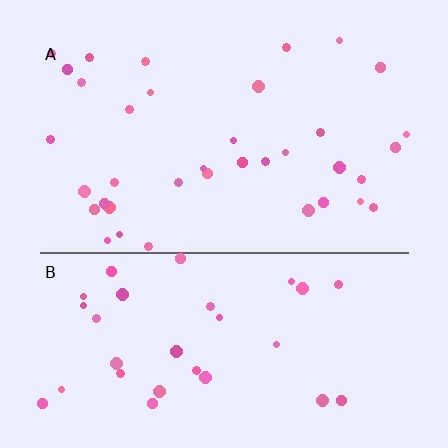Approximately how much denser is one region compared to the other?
Approximately 1.1× — region A over region B.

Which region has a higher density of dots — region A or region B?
A (the top).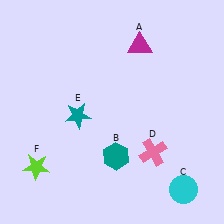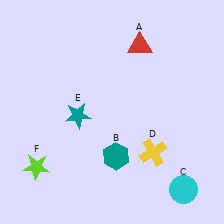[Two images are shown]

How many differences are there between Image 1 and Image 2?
There are 2 differences between the two images.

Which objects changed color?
A changed from magenta to red. D changed from pink to yellow.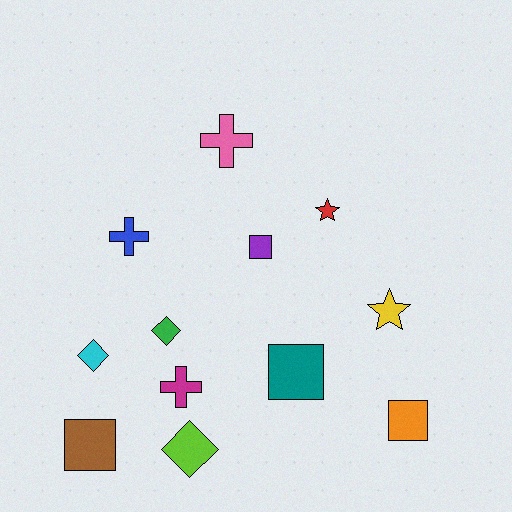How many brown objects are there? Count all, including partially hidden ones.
There is 1 brown object.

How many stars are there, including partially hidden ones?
There are 2 stars.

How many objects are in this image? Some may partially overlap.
There are 12 objects.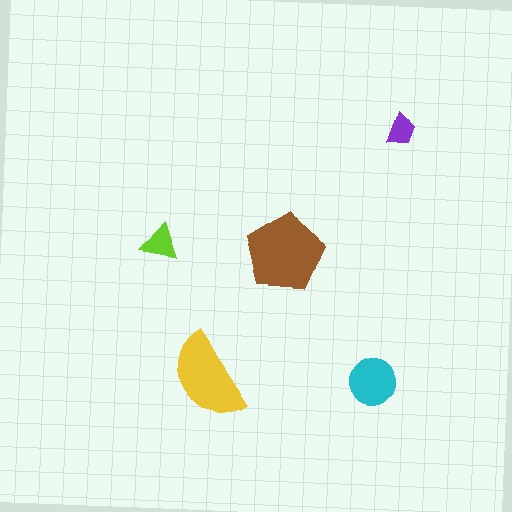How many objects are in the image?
There are 5 objects in the image.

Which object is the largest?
The brown pentagon.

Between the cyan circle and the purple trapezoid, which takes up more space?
The cyan circle.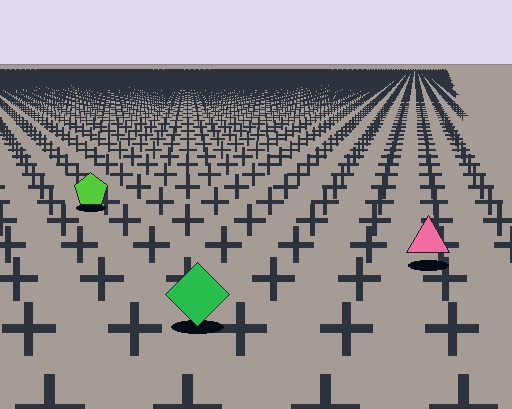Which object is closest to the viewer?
The green diamond is closest. The texture marks near it are larger and more spread out.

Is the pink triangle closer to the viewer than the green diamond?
No. The green diamond is closer — you can tell from the texture gradient: the ground texture is coarser near it.